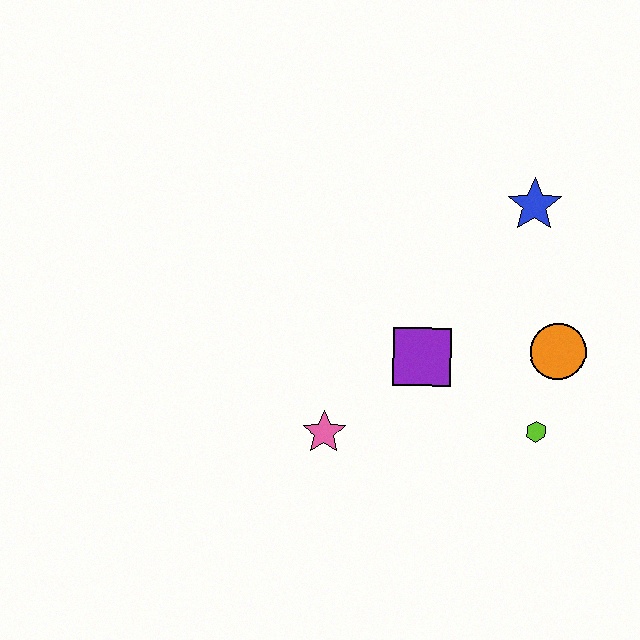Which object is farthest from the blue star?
The pink star is farthest from the blue star.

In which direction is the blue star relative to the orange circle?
The blue star is above the orange circle.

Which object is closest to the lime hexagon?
The orange circle is closest to the lime hexagon.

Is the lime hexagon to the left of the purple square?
No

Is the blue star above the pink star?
Yes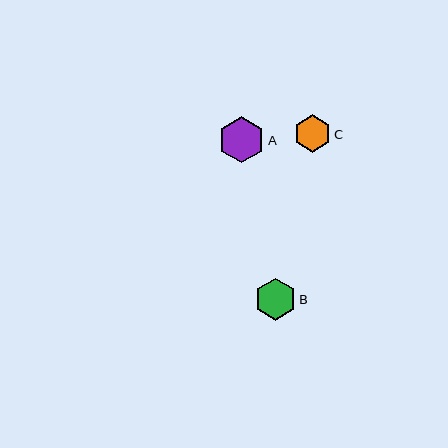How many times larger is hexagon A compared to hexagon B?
Hexagon A is approximately 1.1 times the size of hexagon B.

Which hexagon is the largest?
Hexagon A is the largest with a size of approximately 46 pixels.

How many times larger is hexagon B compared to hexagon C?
Hexagon B is approximately 1.1 times the size of hexagon C.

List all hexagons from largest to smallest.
From largest to smallest: A, B, C.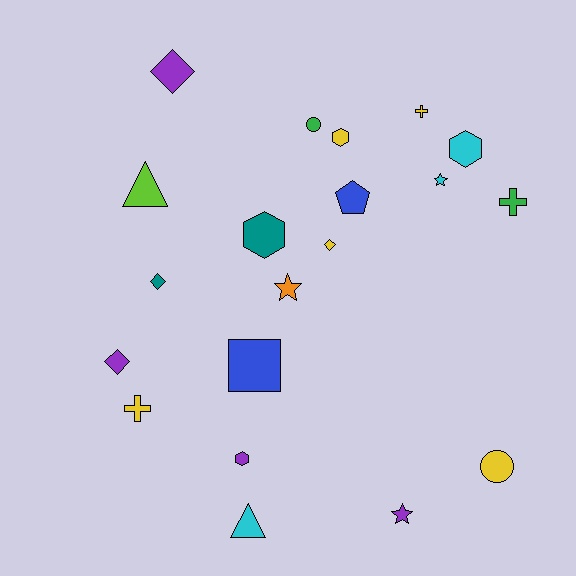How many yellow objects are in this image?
There are 5 yellow objects.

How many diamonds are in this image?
There are 4 diamonds.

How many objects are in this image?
There are 20 objects.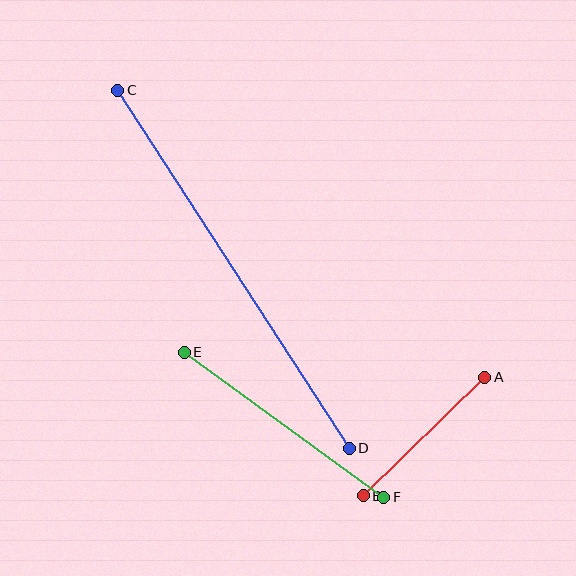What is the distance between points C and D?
The distance is approximately 426 pixels.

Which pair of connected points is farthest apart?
Points C and D are farthest apart.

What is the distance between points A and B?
The distance is approximately 170 pixels.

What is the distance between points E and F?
The distance is approximately 247 pixels.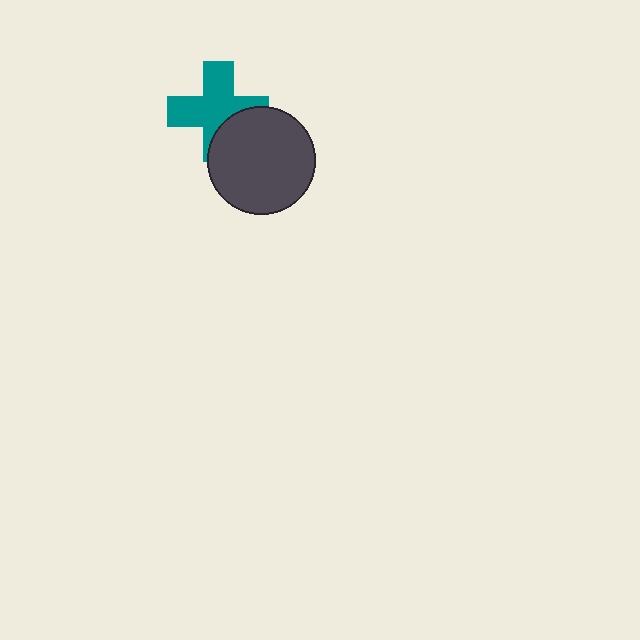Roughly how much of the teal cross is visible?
Most of it is visible (roughly 70%).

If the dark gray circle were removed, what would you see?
You would see the complete teal cross.